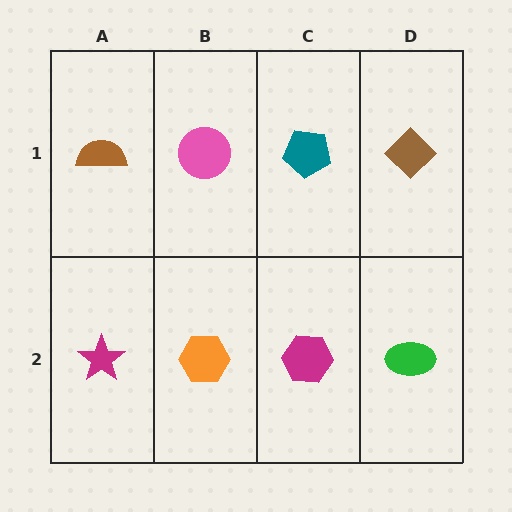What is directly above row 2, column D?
A brown diamond.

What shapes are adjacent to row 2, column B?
A pink circle (row 1, column B), a magenta star (row 2, column A), a magenta hexagon (row 2, column C).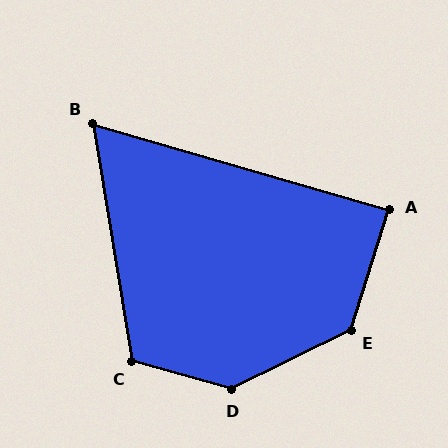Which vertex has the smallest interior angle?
B, at approximately 64 degrees.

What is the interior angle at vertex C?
Approximately 115 degrees (obtuse).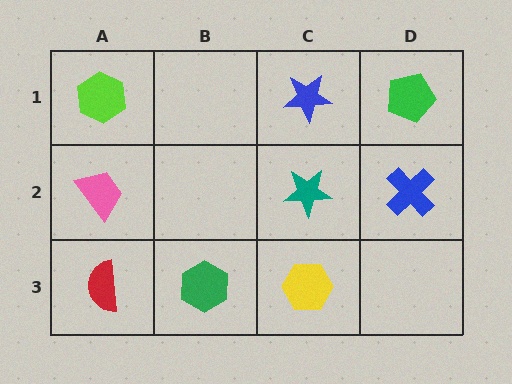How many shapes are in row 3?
3 shapes.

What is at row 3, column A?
A red semicircle.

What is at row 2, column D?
A blue cross.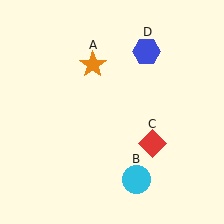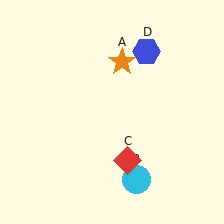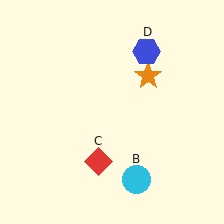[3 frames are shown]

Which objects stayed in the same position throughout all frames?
Cyan circle (object B) and blue hexagon (object D) remained stationary.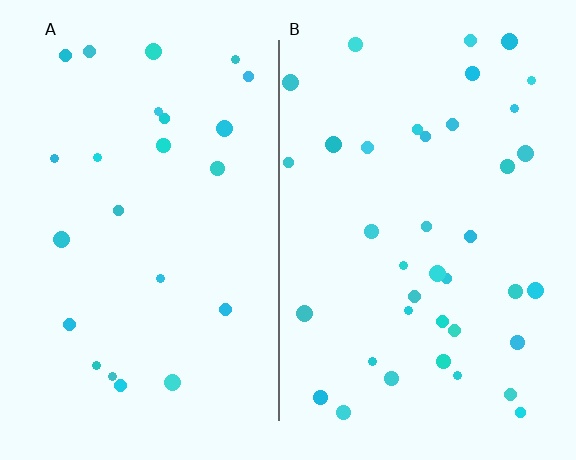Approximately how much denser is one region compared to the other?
Approximately 1.7× — region B over region A.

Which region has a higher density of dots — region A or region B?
B (the right).